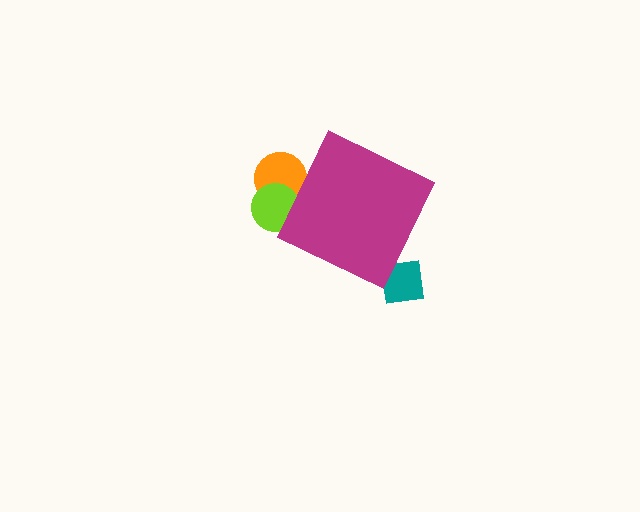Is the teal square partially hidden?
Yes, the teal square is partially hidden behind the magenta diamond.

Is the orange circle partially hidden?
Yes, the orange circle is partially hidden behind the magenta diamond.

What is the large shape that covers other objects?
A magenta diamond.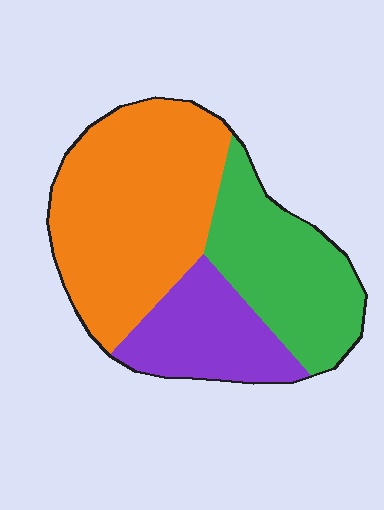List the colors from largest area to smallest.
From largest to smallest: orange, green, purple.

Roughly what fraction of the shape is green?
Green takes up about one third (1/3) of the shape.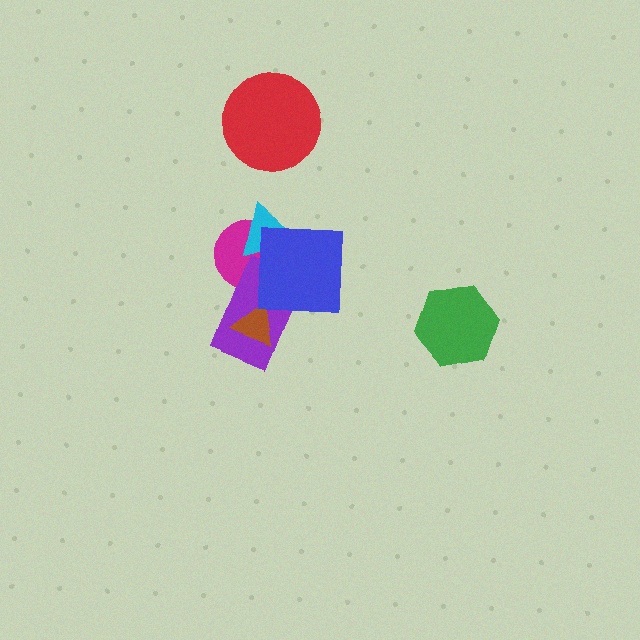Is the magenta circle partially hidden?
Yes, it is partially covered by another shape.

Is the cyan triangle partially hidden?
Yes, it is partially covered by another shape.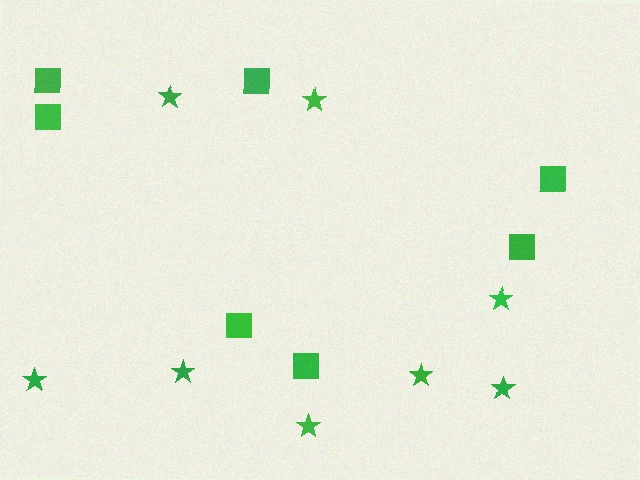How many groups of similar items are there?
There are 2 groups: one group of squares (7) and one group of stars (8).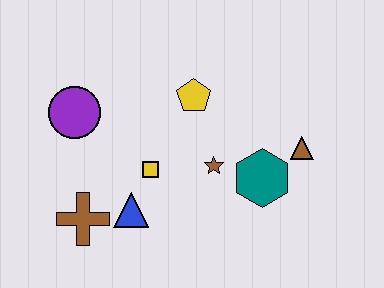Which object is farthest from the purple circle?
The brown triangle is farthest from the purple circle.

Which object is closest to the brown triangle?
The teal hexagon is closest to the brown triangle.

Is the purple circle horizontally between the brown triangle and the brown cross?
No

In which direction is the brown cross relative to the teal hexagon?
The brown cross is to the left of the teal hexagon.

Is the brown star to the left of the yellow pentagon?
No